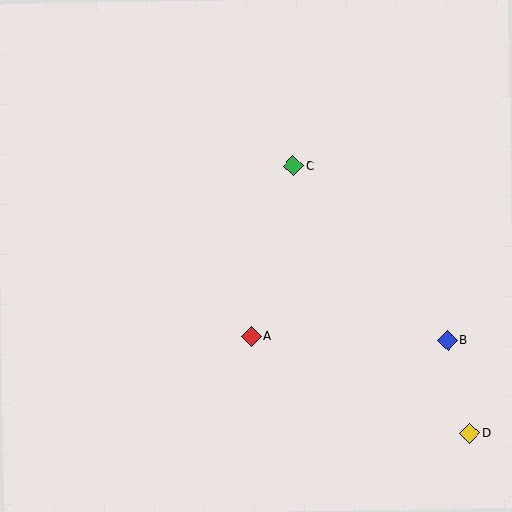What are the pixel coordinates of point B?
Point B is at (448, 340).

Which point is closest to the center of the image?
Point A at (251, 337) is closest to the center.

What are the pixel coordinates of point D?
Point D is at (470, 433).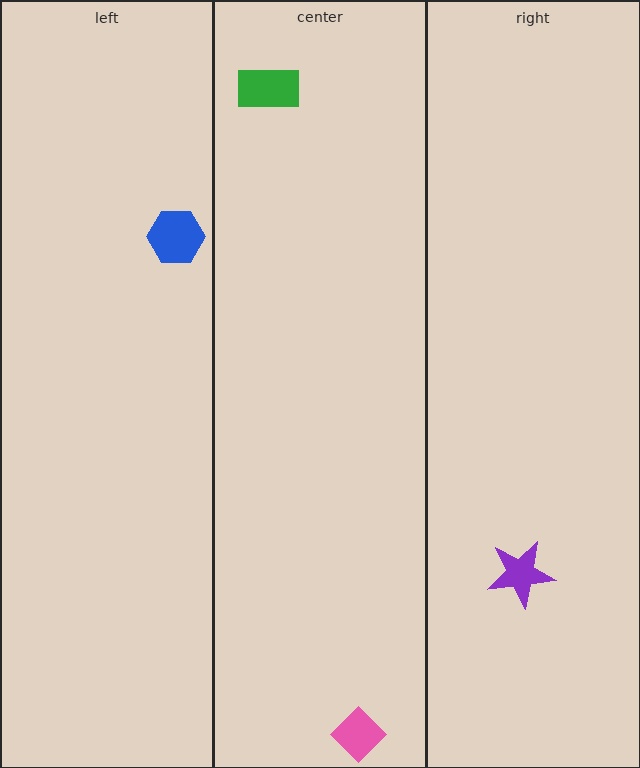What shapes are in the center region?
The pink diamond, the green rectangle.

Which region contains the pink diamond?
The center region.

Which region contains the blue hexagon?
The left region.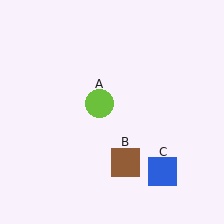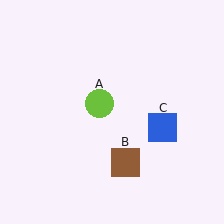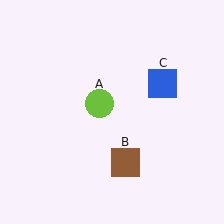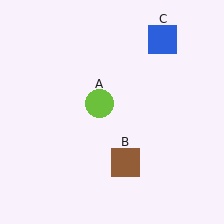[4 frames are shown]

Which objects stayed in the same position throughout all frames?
Lime circle (object A) and brown square (object B) remained stationary.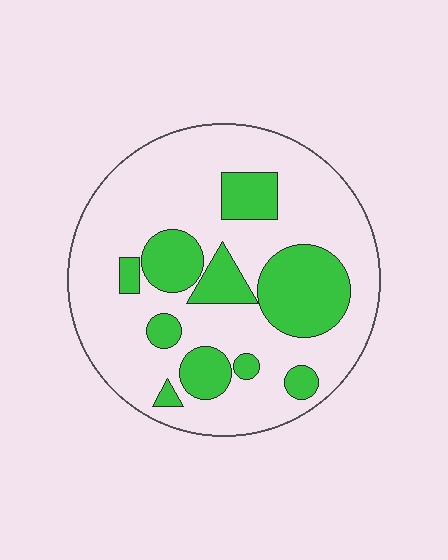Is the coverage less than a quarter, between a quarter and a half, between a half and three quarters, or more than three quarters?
Between a quarter and a half.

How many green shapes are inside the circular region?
10.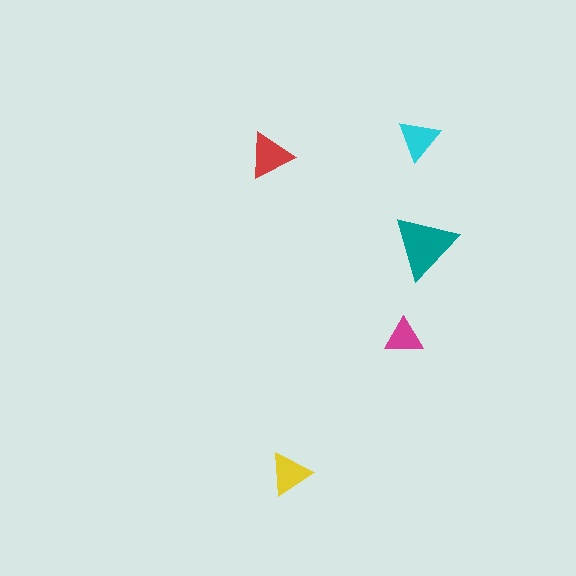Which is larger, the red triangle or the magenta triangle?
The red one.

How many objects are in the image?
There are 5 objects in the image.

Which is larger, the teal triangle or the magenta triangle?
The teal one.